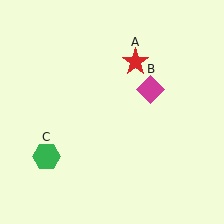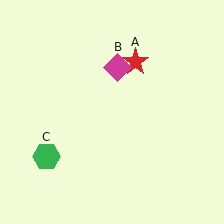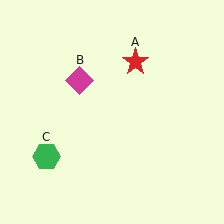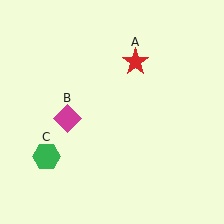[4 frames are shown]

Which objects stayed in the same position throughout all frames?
Red star (object A) and green hexagon (object C) remained stationary.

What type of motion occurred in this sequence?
The magenta diamond (object B) rotated counterclockwise around the center of the scene.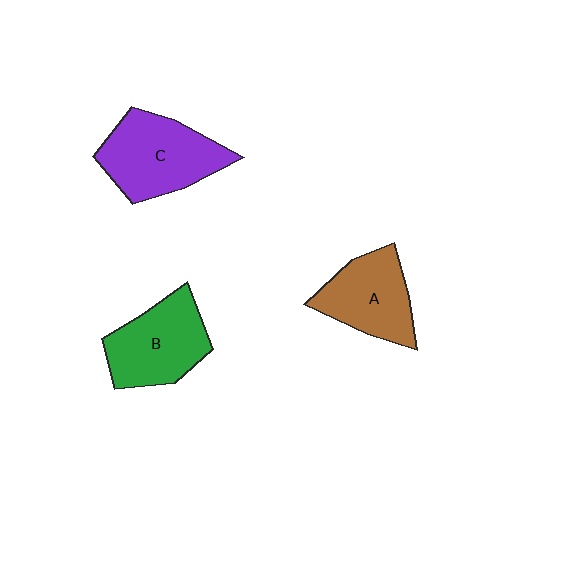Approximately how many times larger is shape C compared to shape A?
Approximately 1.2 times.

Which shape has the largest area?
Shape C (purple).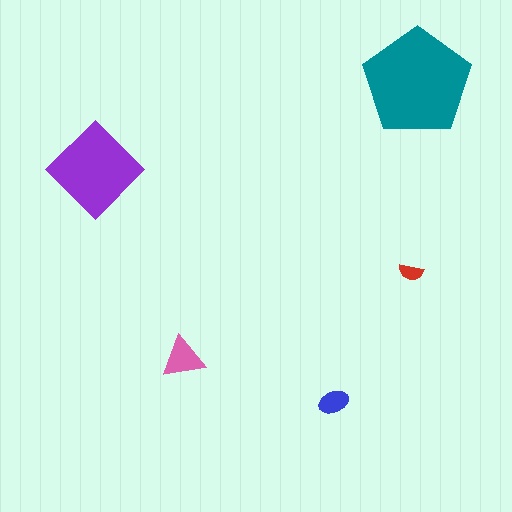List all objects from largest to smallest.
The teal pentagon, the purple diamond, the pink triangle, the blue ellipse, the red semicircle.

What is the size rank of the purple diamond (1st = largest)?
2nd.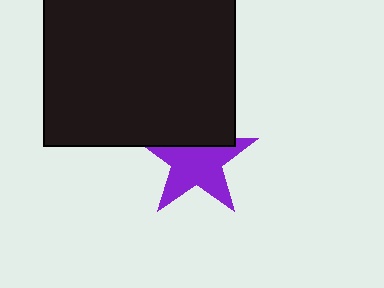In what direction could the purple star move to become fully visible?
The purple star could move down. That would shift it out from behind the black rectangle entirely.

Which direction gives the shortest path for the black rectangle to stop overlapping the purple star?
Moving up gives the shortest separation.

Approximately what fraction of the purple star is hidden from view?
Roughly 33% of the purple star is hidden behind the black rectangle.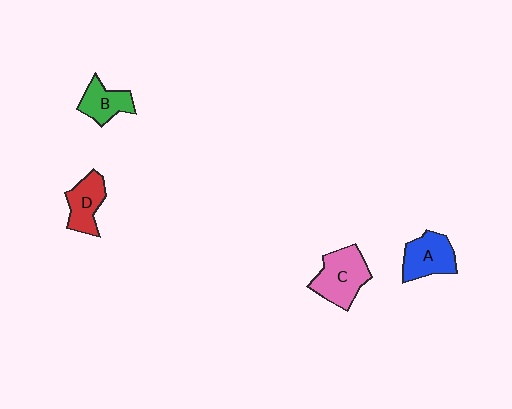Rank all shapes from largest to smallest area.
From largest to smallest: C (pink), A (blue), D (red), B (green).